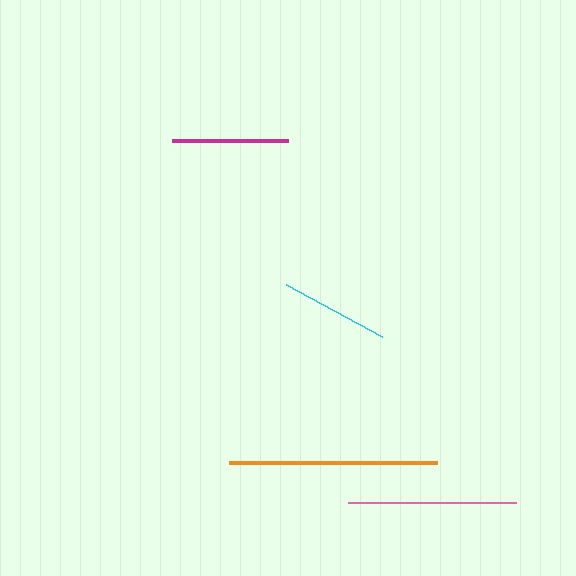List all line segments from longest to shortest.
From longest to shortest: orange, pink, magenta, cyan.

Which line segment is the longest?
The orange line is the longest at approximately 208 pixels.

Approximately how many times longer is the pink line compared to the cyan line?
The pink line is approximately 1.5 times the length of the cyan line.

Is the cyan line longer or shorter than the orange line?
The orange line is longer than the cyan line.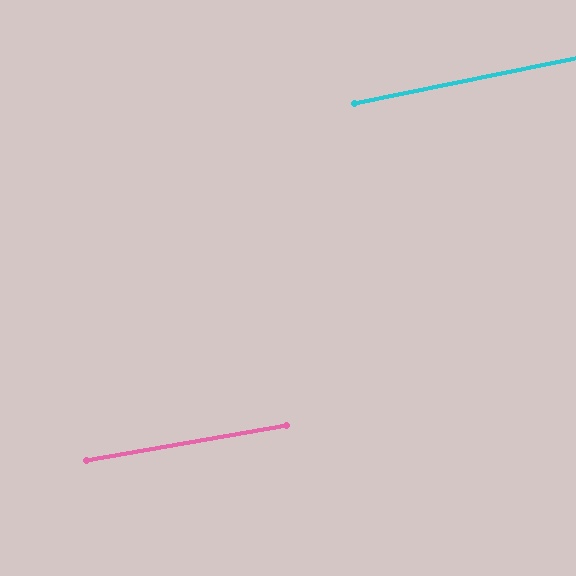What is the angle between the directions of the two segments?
Approximately 2 degrees.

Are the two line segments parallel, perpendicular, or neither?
Parallel — their directions differ by only 1.9°.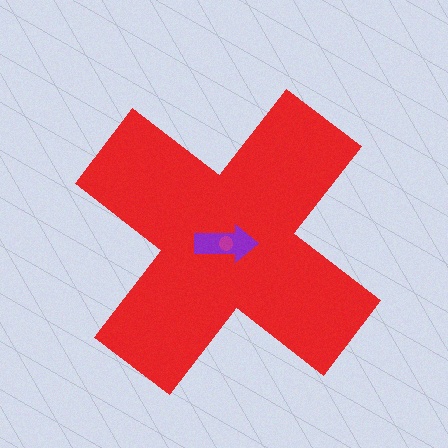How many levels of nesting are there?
3.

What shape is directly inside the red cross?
The purple arrow.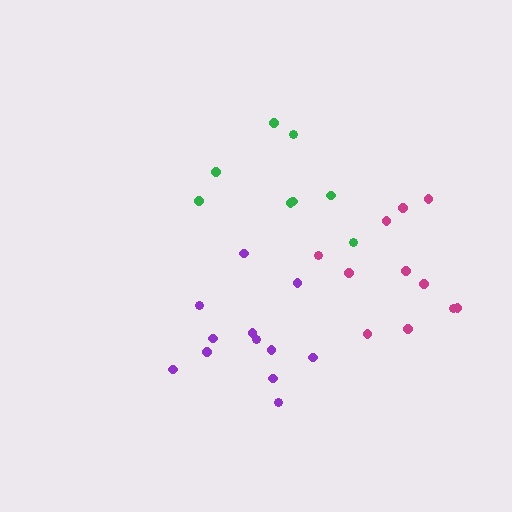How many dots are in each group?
Group 1: 8 dots, Group 2: 12 dots, Group 3: 11 dots (31 total).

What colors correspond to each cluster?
The clusters are colored: green, purple, magenta.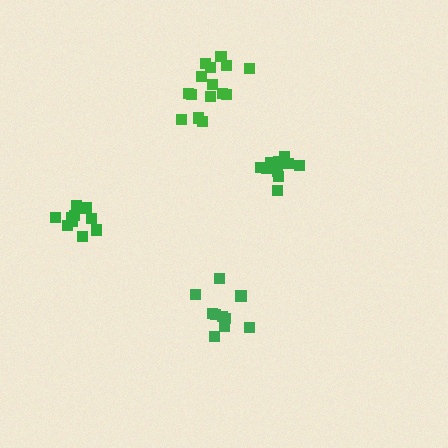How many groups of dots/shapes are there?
There are 4 groups.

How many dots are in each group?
Group 1: 10 dots, Group 2: 12 dots, Group 3: 12 dots, Group 4: 15 dots (49 total).